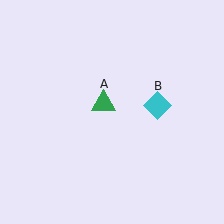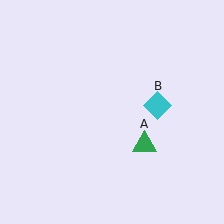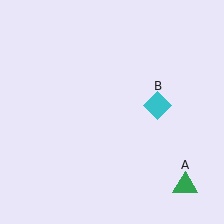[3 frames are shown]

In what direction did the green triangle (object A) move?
The green triangle (object A) moved down and to the right.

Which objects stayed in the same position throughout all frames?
Cyan diamond (object B) remained stationary.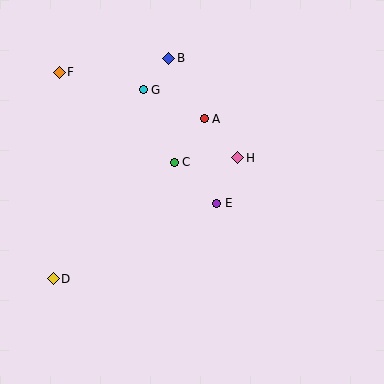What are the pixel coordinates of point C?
Point C is at (174, 162).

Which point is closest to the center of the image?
Point E at (217, 203) is closest to the center.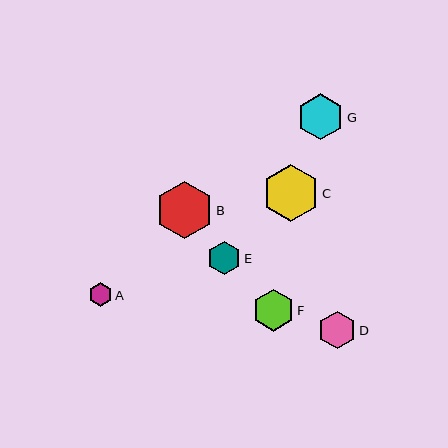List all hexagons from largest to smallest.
From largest to smallest: B, C, G, F, D, E, A.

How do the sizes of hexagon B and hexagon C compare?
Hexagon B and hexagon C are approximately the same size.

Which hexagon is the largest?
Hexagon B is the largest with a size of approximately 58 pixels.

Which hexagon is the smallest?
Hexagon A is the smallest with a size of approximately 23 pixels.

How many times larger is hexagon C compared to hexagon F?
Hexagon C is approximately 1.4 times the size of hexagon F.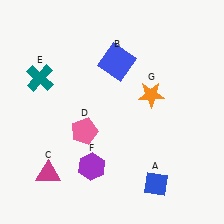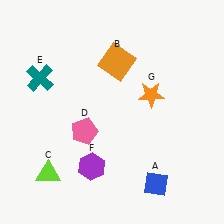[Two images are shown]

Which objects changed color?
B changed from blue to orange. C changed from magenta to lime.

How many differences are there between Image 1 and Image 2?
There are 2 differences between the two images.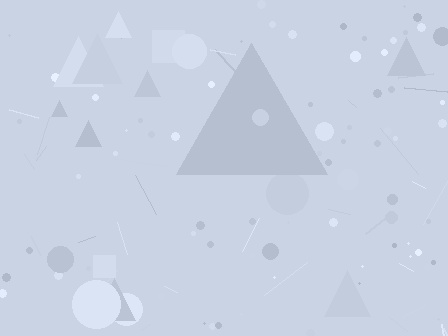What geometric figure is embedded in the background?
A triangle is embedded in the background.